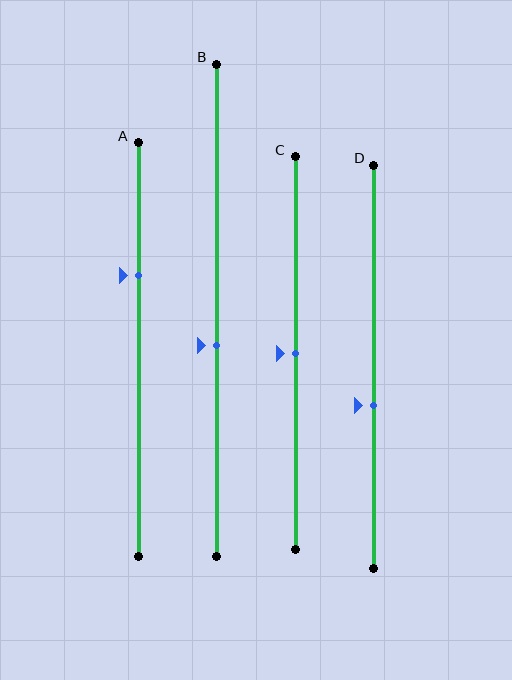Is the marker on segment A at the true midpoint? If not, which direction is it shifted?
No, the marker on segment A is shifted upward by about 18% of the segment length.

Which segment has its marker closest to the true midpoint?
Segment C has its marker closest to the true midpoint.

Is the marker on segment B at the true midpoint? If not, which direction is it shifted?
No, the marker on segment B is shifted downward by about 7% of the segment length.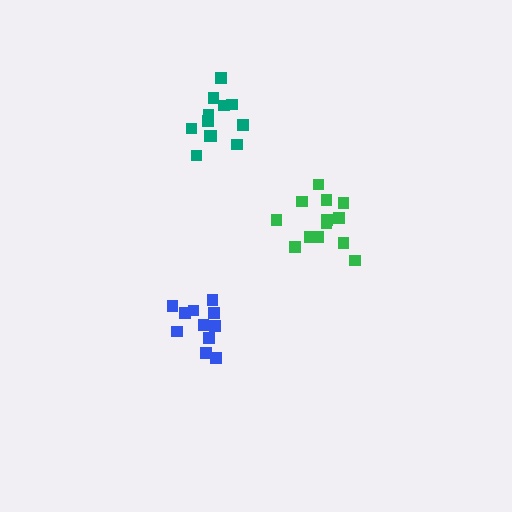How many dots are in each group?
Group 1: 13 dots, Group 2: 11 dots, Group 3: 12 dots (36 total).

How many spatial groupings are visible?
There are 3 spatial groupings.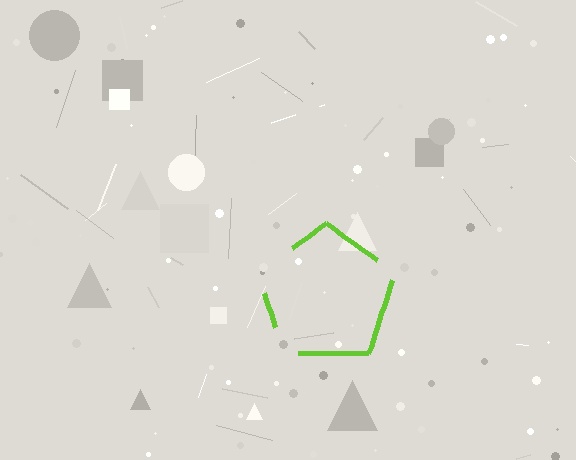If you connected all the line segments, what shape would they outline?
They would outline a pentagon.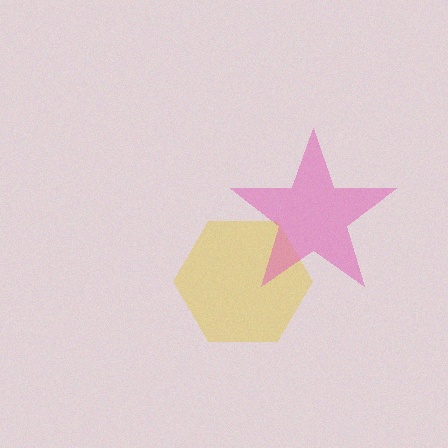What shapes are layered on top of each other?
The layered shapes are: a yellow hexagon, a pink star.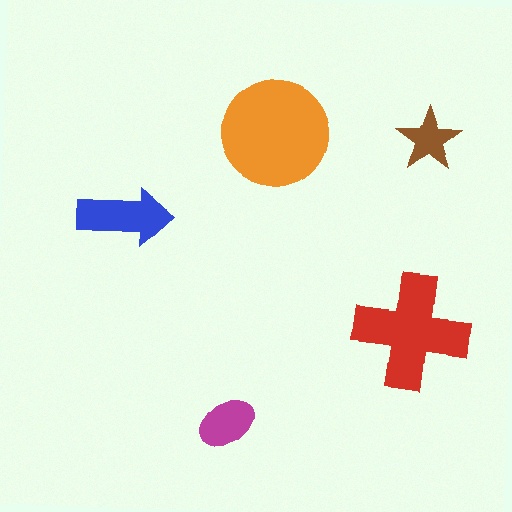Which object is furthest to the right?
The brown star is rightmost.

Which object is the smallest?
The brown star.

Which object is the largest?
The orange circle.